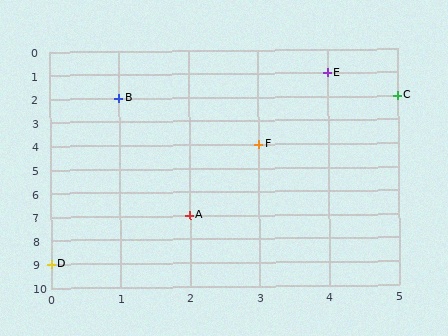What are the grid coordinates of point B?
Point B is at grid coordinates (1, 2).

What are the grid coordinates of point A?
Point A is at grid coordinates (2, 7).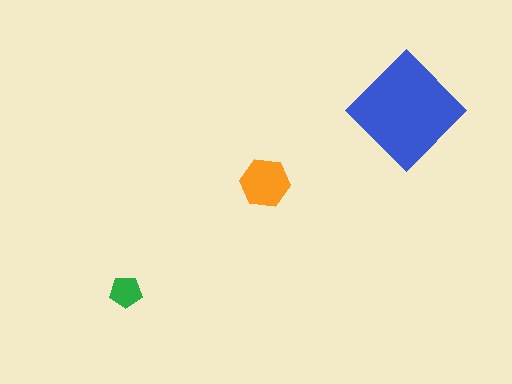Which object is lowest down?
The green pentagon is bottommost.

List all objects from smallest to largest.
The green pentagon, the orange hexagon, the blue diamond.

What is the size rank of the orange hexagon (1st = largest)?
2nd.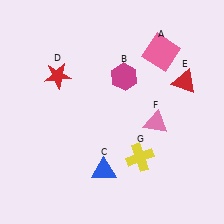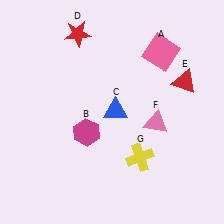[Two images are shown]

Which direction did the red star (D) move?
The red star (D) moved up.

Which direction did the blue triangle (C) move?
The blue triangle (C) moved up.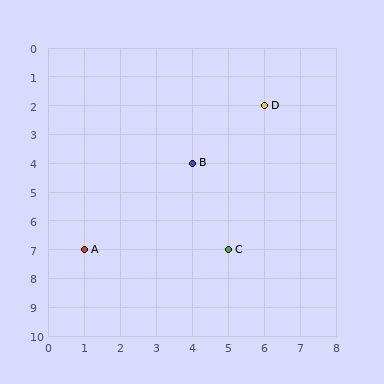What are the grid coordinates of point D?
Point D is at grid coordinates (6, 2).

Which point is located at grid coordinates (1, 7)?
Point A is at (1, 7).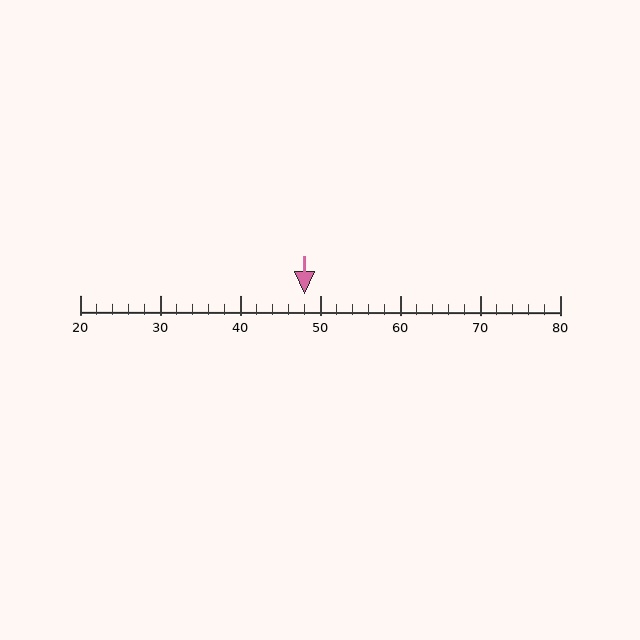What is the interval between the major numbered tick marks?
The major tick marks are spaced 10 units apart.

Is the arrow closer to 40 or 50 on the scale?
The arrow is closer to 50.